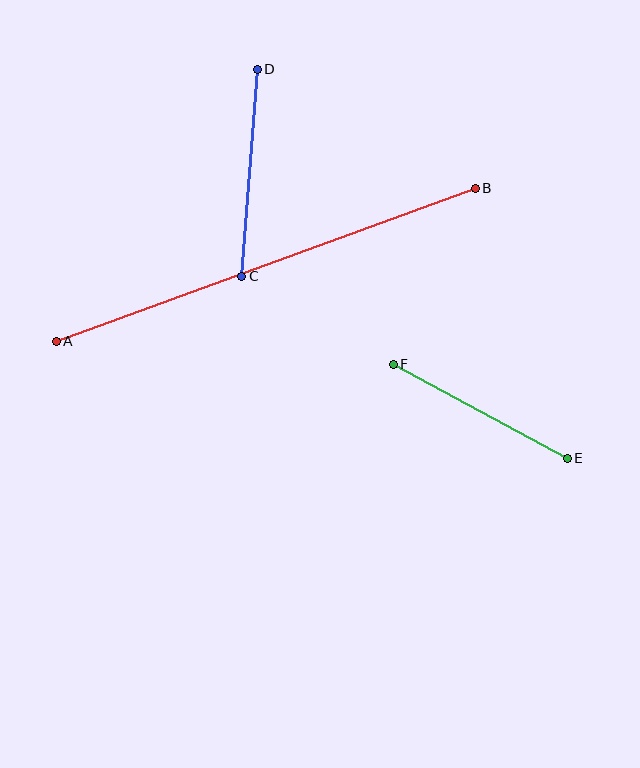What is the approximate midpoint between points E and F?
The midpoint is at approximately (480, 411) pixels.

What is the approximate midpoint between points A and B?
The midpoint is at approximately (266, 265) pixels.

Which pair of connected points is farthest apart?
Points A and B are farthest apart.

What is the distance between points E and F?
The distance is approximately 198 pixels.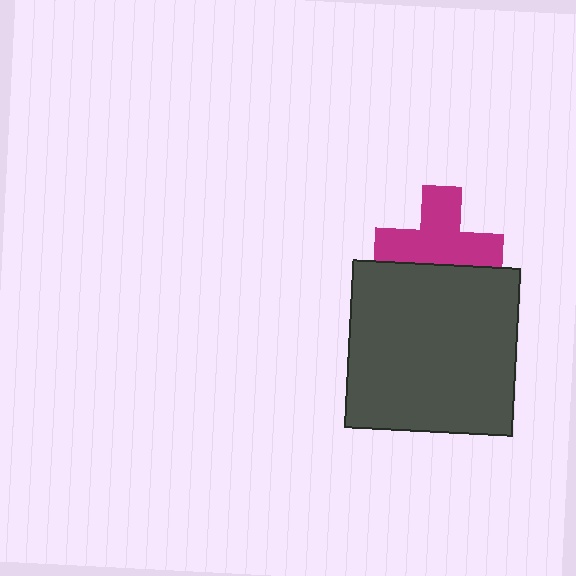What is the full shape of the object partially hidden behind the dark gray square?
The partially hidden object is a magenta cross.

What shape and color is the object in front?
The object in front is a dark gray square.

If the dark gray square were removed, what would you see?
You would see the complete magenta cross.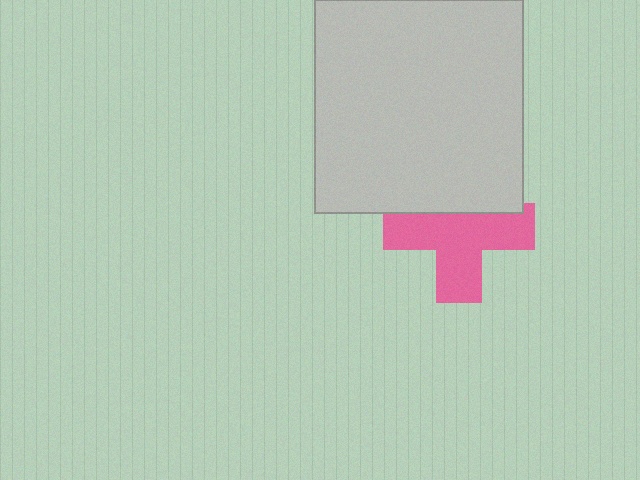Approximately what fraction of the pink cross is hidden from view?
Roughly 32% of the pink cross is hidden behind the light gray rectangle.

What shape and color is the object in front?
The object in front is a light gray rectangle.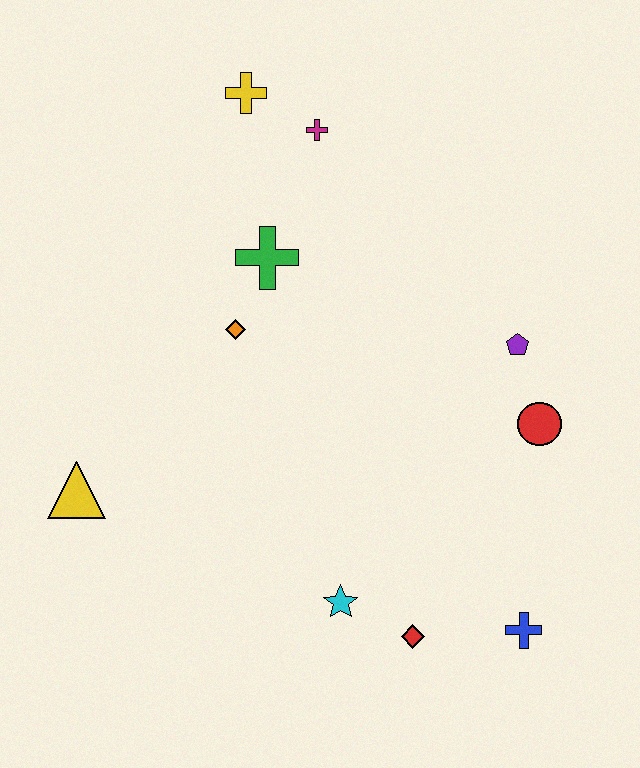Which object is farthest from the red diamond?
The yellow cross is farthest from the red diamond.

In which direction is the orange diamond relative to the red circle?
The orange diamond is to the left of the red circle.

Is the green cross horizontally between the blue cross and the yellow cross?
Yes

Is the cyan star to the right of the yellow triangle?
Yes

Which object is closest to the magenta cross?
The yellow cross is closest to the magenta cross.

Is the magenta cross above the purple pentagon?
Yes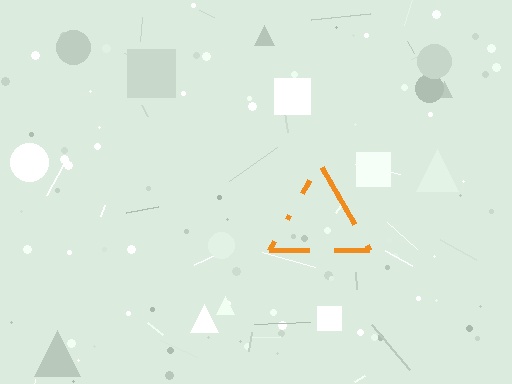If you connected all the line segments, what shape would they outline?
They would outline a triangle.